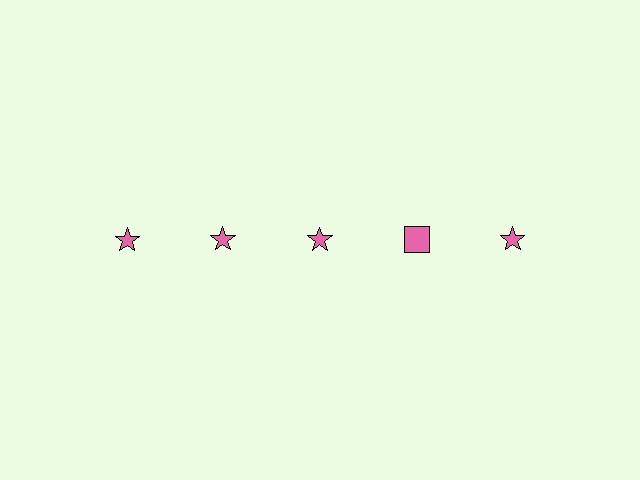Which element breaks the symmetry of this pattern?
The pink square in the top row, second from right column breaks the symmetry. All other shapes are pink stars.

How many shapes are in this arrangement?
There are 5 shapes arranged in a grid pattern.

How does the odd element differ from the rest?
It has a different shape: square instead of star.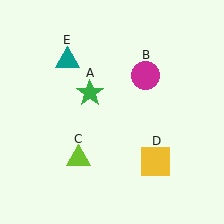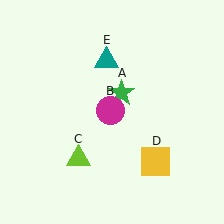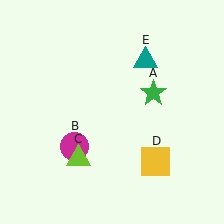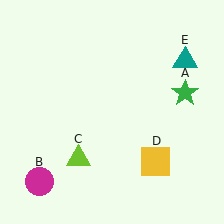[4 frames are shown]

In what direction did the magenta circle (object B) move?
The magenta circle (object B) moved down and to the left.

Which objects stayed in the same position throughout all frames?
Lime triangle (object C) and yellow square (object D) remained stationary.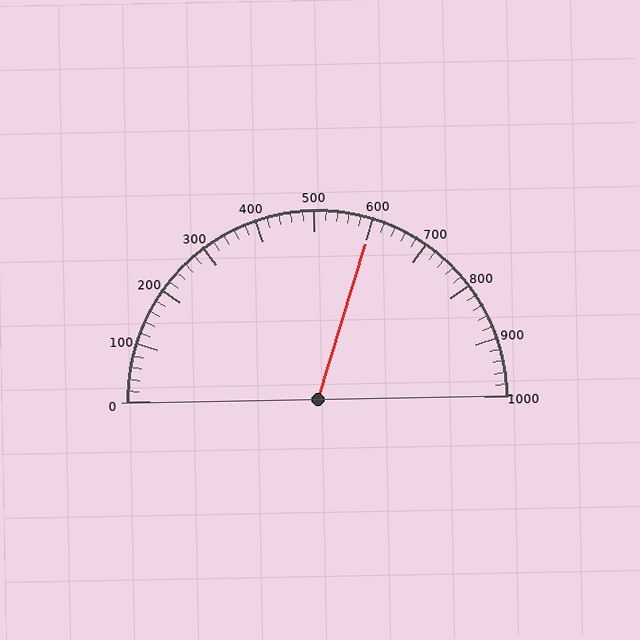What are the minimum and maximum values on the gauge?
The gauge ranges from 0 to 1000.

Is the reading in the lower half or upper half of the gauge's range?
The reading is in the upper half of the range (0 to 1000).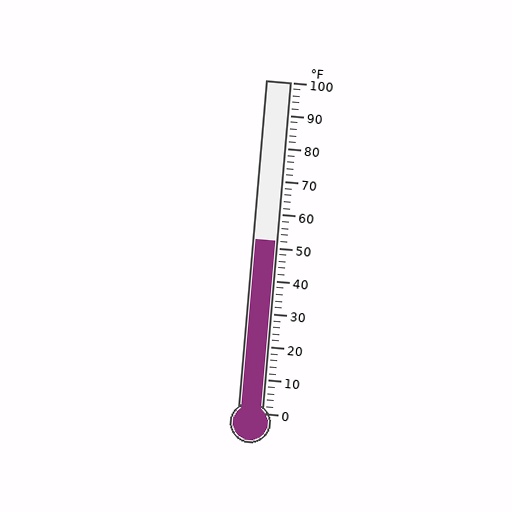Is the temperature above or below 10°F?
The temperature is above 10°F.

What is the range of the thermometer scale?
The thermometer scale ranges from 0°F to 100°F.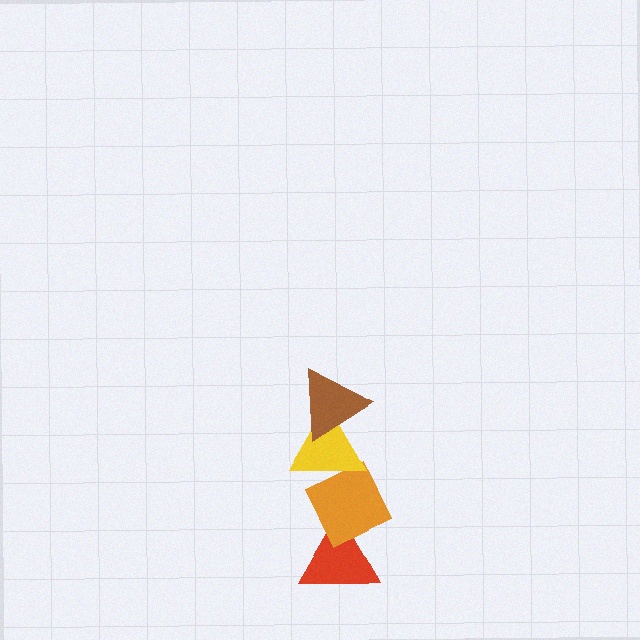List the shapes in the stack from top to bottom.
From top to bottom: the brown triangle, the yellow triangle, the orange diamond, the red triangle.